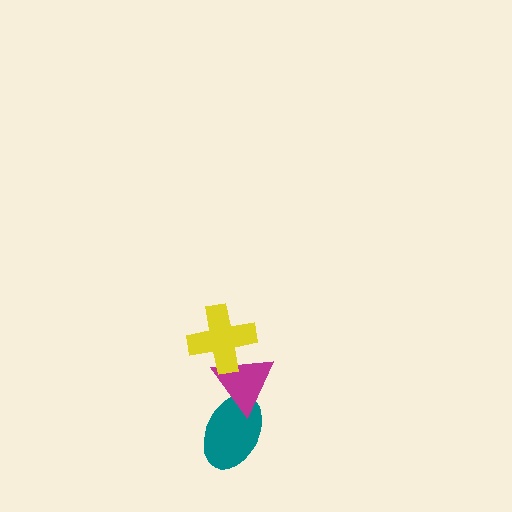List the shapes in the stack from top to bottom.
From top to bottom: the yellow cross, the magenta triangle, the teal ellipse.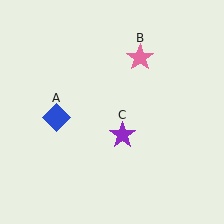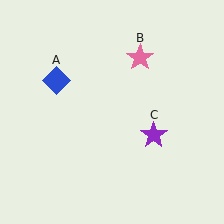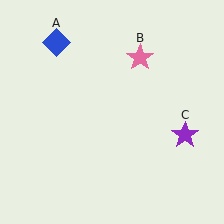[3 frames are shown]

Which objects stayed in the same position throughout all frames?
Pink star (object B) remained stationary.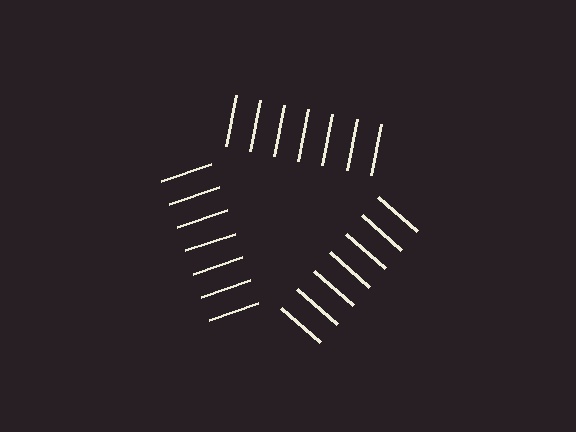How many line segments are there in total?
21 — 7 along each of the 3 edges.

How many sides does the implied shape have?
3 sides — the line-ends trace a triangle.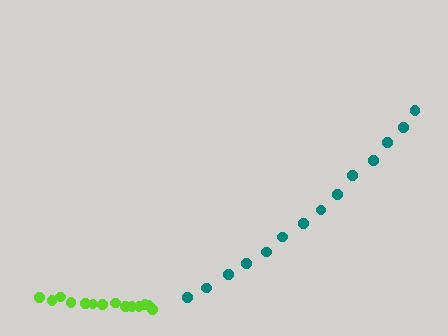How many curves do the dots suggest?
There are 2 distinct paths.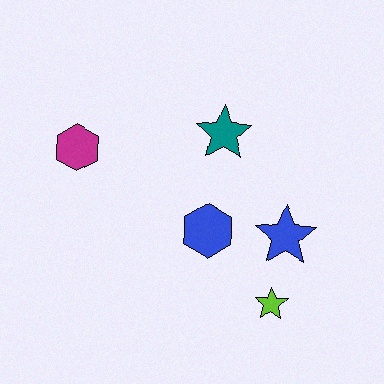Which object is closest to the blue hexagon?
The blue star is closest to the blue hexagon.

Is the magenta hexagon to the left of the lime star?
Yes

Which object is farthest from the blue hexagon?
The magenta hexagon is farthest from the blue hexagon.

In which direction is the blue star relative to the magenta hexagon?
The blue star is to the right of the magenta hexagon.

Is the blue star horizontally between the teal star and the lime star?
No